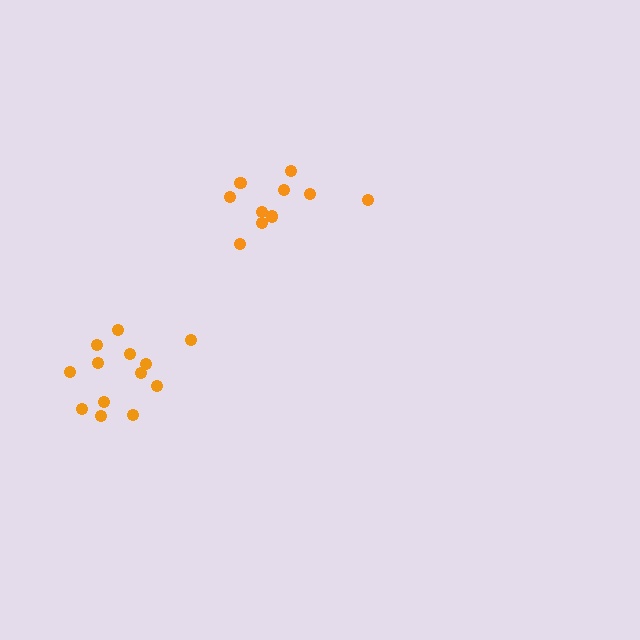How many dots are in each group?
Group 1: 10 dots, Group 2: 13 dots (23 total).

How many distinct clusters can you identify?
There are 2 distinct clusters.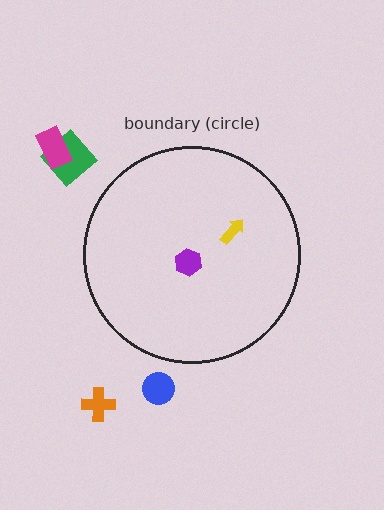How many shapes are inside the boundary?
2 inside, 4 outside.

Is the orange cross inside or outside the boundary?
Outside.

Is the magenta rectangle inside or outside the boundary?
Outside.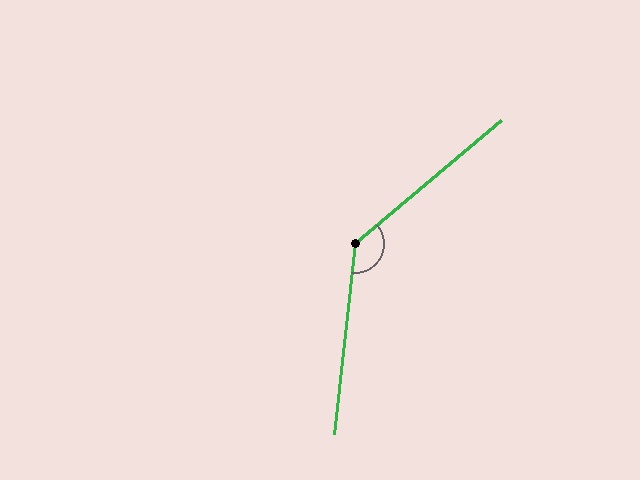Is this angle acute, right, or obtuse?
It is obtuse.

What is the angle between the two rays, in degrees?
Approximately 136 degrees.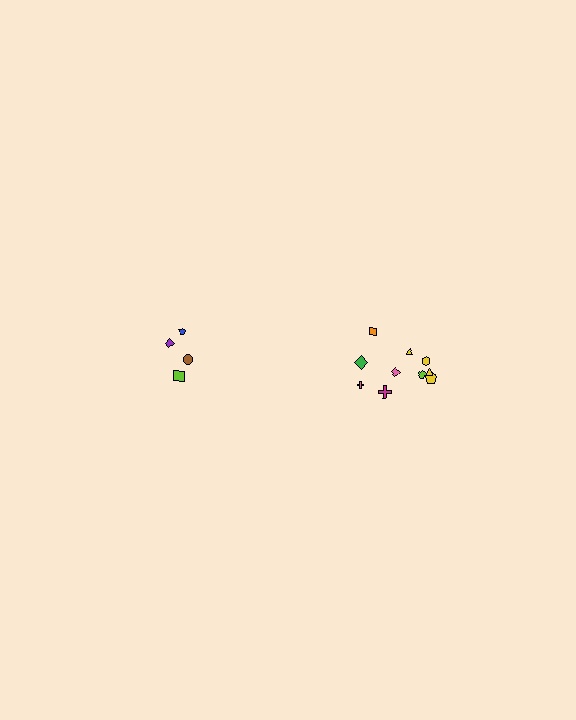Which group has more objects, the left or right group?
The right group.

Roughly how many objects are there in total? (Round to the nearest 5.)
Roughly 15 objects in total.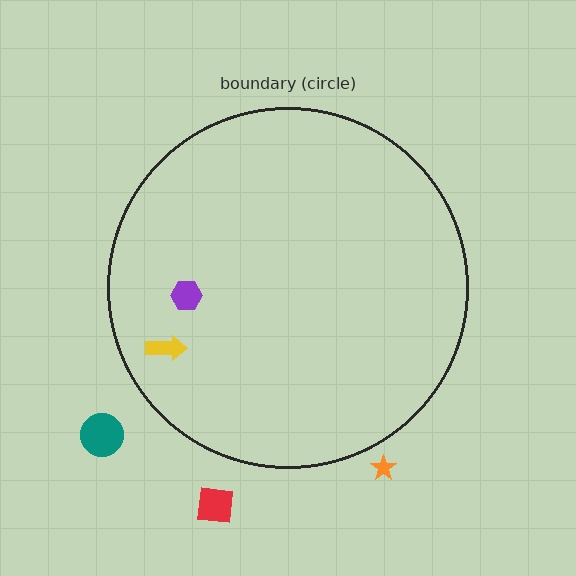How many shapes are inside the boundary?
2 inside, 3 outside.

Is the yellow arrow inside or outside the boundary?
Inside.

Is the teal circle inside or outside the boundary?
Outside.